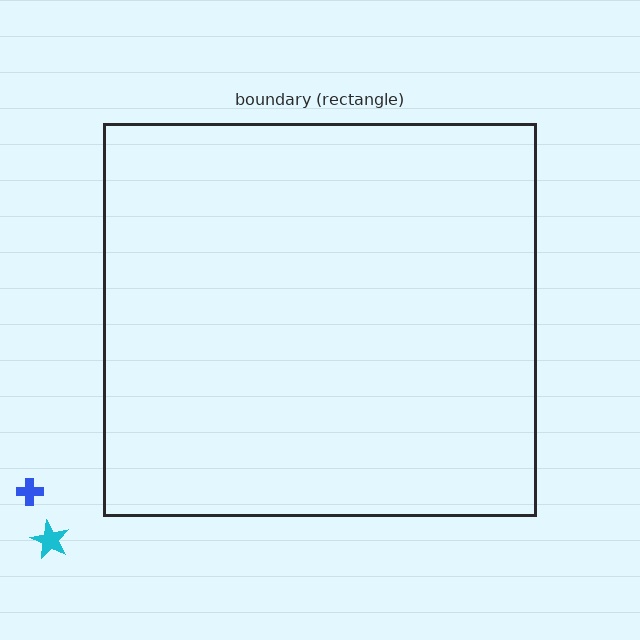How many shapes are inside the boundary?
0 inside, 2 outside.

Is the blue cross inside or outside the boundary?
Outside.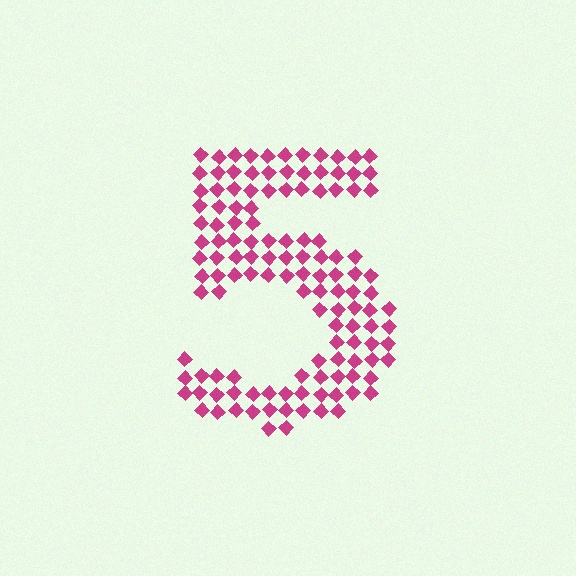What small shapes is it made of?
It is made of small diamonds.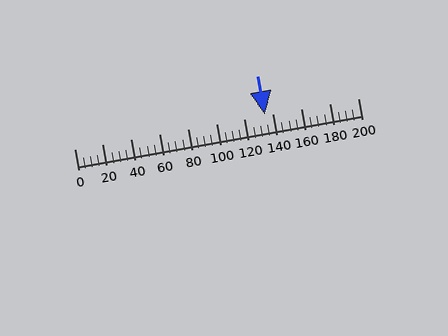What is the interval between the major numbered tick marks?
The major tick marks are spaced 20 units apart.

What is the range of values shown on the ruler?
The ruler shows values from 0 to 200.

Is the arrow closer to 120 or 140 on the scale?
The arrow is closer to 140.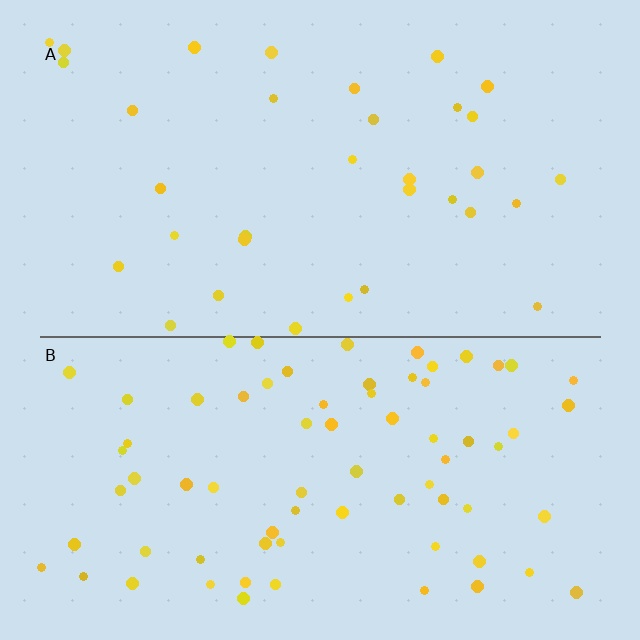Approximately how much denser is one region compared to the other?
Approximately 2.2× — region B over region A.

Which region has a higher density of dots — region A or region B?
B (the bottom).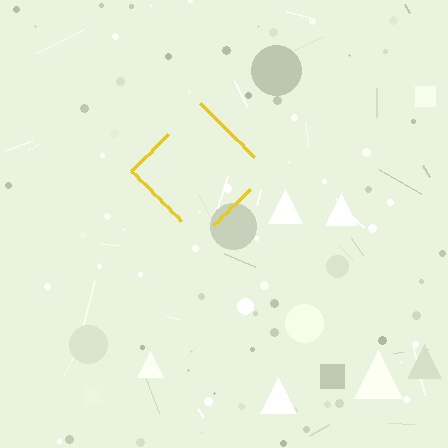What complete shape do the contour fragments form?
The contour fragments form a diamond.